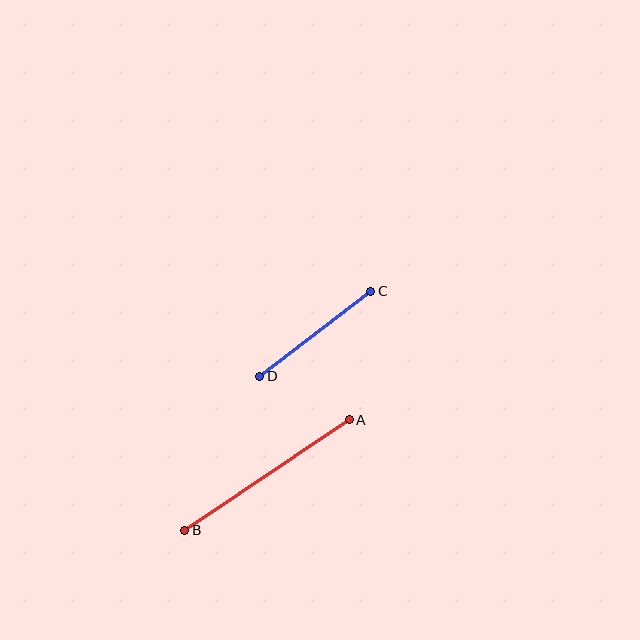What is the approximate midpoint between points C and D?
The midpoint is at approximately (315, 334) pixels.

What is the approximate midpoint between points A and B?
The midpoint is at approximately (267, 475) pixels.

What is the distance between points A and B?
The distance is approximately 198 pixels.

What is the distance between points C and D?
The distance is approximately 140 pixels.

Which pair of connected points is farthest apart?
Points A and B are farthest apart.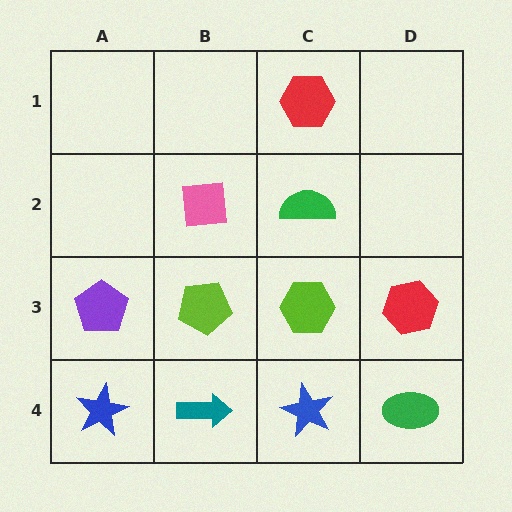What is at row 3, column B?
A lime pentagon.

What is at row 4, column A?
A blue star.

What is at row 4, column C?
A blue star.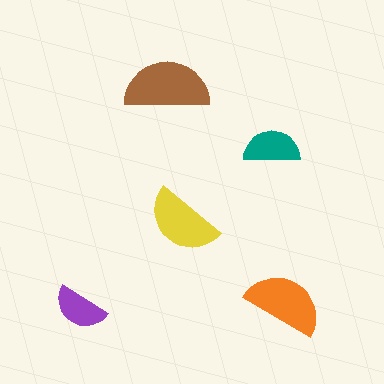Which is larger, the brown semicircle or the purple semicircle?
The brown one.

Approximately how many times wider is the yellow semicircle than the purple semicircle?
About 1.5 times wider.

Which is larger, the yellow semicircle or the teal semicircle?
The yellow one.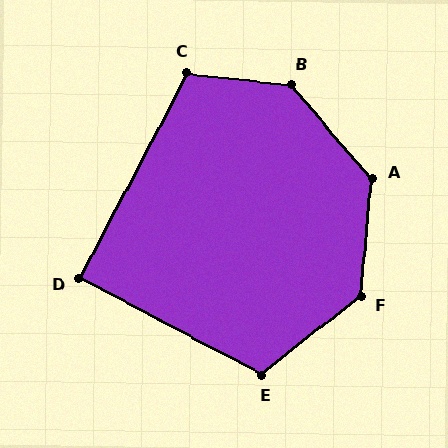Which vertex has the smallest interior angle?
D, at approximately 90 degrees.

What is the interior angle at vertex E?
Approximately 114 degrees (obtuse).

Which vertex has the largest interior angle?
B, at approximately 137 degrees.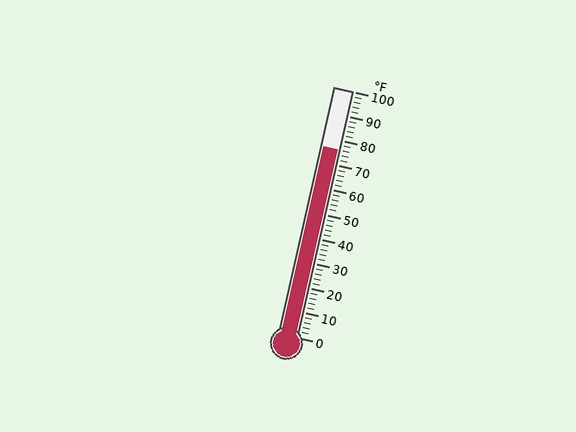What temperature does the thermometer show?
The thermometer shows approximately 76°F.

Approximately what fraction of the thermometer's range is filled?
The thermometer is filled to approximately 75% of its range.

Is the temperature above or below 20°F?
The temperature is above 20°F.